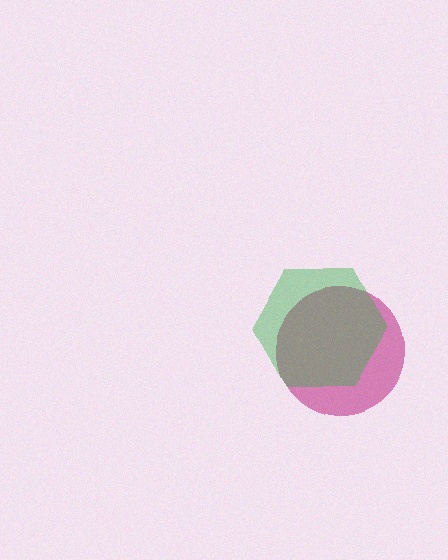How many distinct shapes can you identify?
There are 2 distinct shapes: a magenta circle, a green hexagon.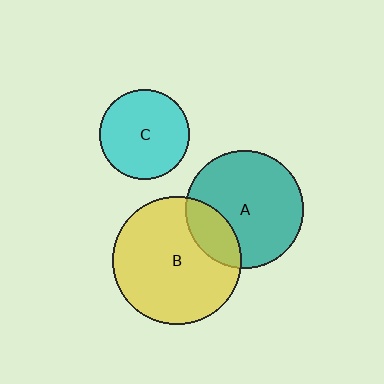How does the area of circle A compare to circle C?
Approximately 1.7 times.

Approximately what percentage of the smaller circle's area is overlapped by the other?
Approximately 20%.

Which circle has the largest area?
Circle B (yellow).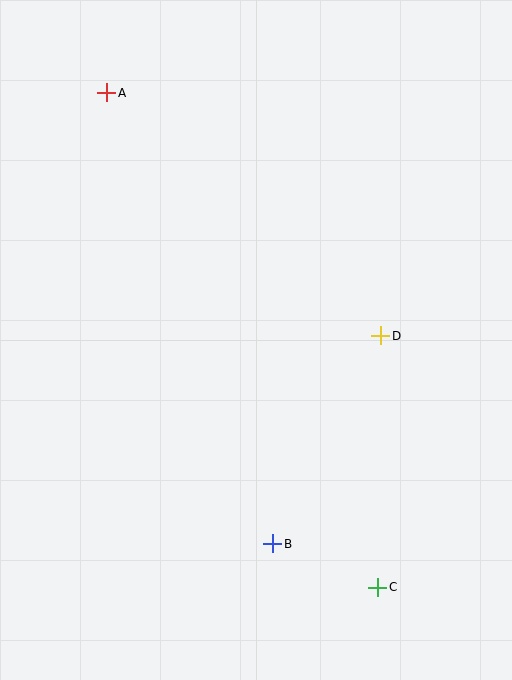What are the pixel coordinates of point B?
Point B is at (273, 544).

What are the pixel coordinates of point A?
Point A is at (107, 93).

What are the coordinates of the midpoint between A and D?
The midpoint between A and D is at (244, 214).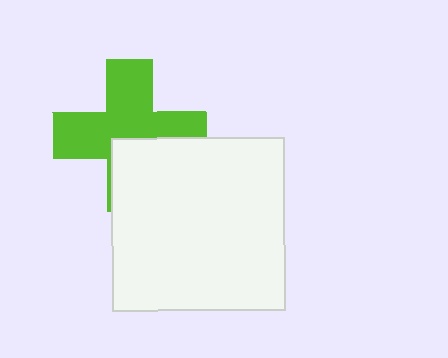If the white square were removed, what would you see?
You would see the complete lime cross.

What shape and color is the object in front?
The object in front is a white square.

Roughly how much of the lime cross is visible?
Most of it is visible (roughly 65%).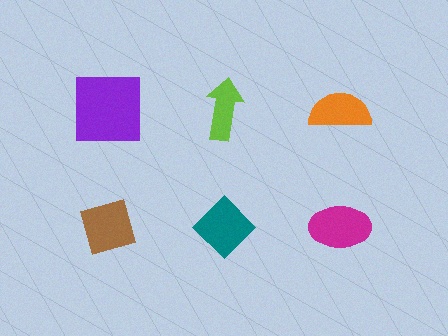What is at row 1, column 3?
An orange semicircle.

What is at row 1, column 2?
A lime arrow.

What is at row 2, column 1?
A brown diamond.